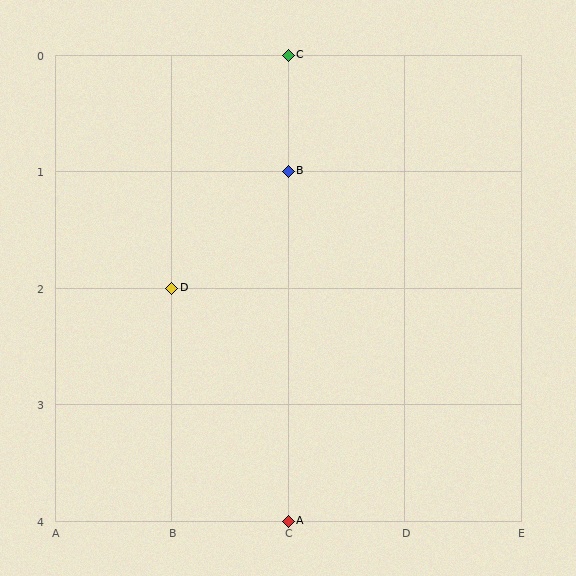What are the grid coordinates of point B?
Point B is at grid coordinates (C, 1).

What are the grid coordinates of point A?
Point A is at grid coordinates (C, 4).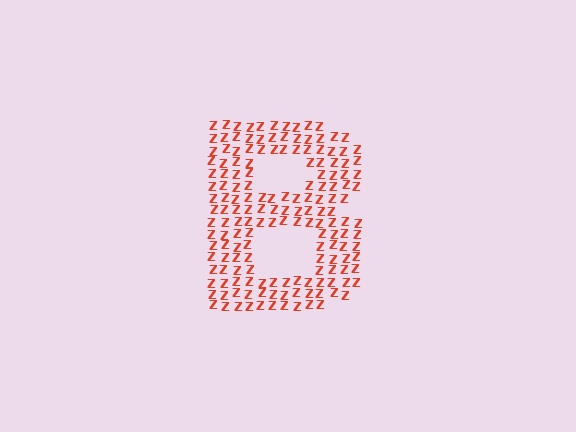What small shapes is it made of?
It is made of small letter Z's.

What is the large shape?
The large shape is the letter B.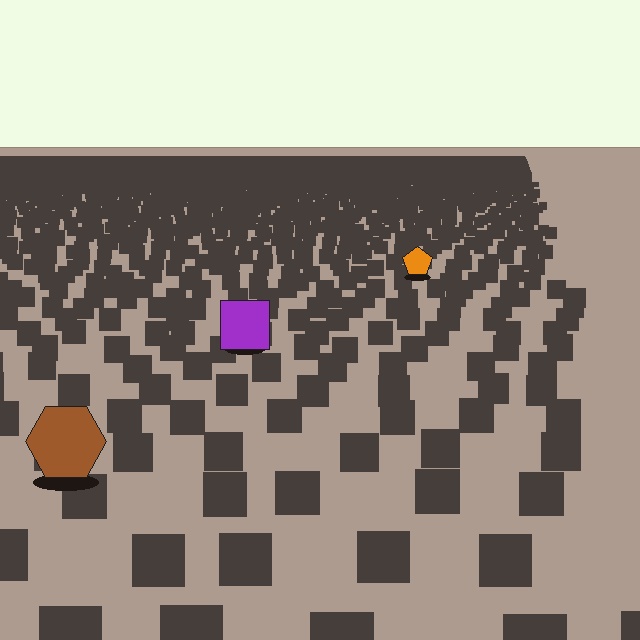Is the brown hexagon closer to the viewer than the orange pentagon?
Yes. The brown hexagon is closer — you can tell from the texture gradient: the ground texture is coarser near it.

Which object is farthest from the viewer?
The orange pentagon is farthest from the viewer. It appears smaller and the ground texture around it is denser.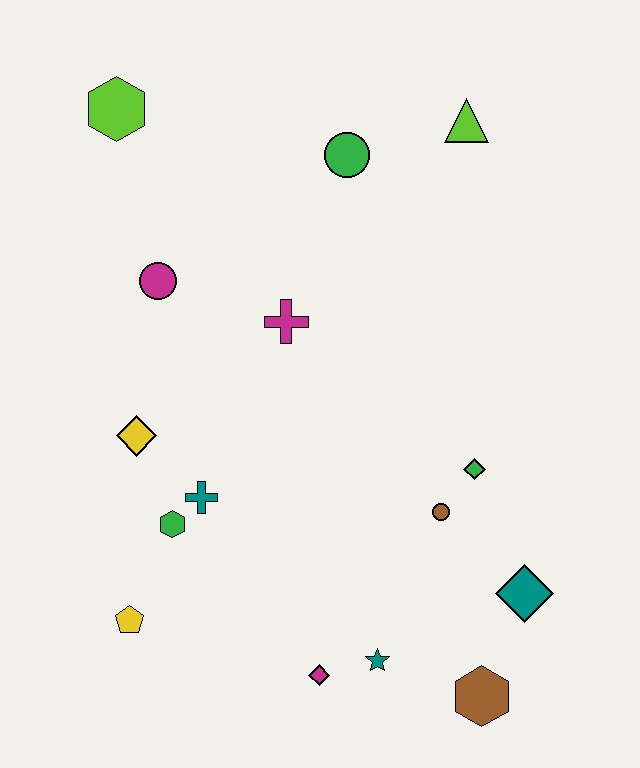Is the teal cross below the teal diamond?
No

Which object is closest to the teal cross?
The green hexagon is closest to the teal cross.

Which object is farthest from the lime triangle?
The yellow pentagon is farthest from the lime triangle.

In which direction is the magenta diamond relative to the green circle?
The magenta diamond is below the green circle.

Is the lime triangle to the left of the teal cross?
No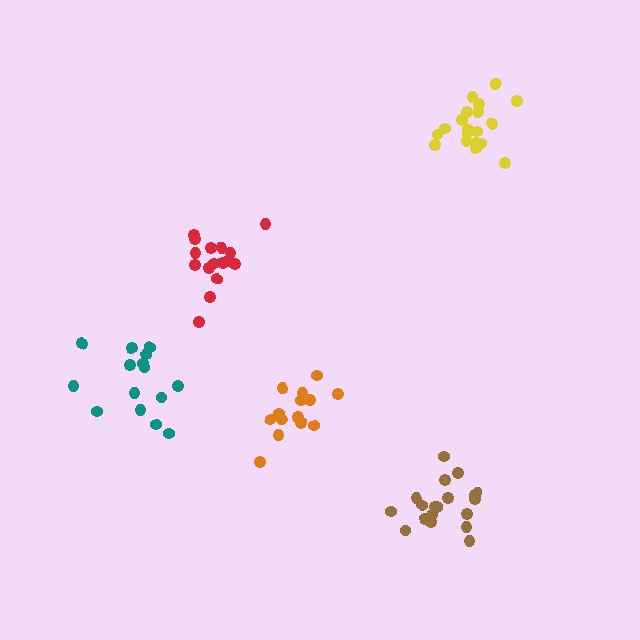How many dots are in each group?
Group 1: 16 dots, Group 2: 14 dots, Group 3: 19 dots, Group 4: 15 dots, Group 5: 20 dots (84 total).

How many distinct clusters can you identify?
There are 5 distinct clusters.